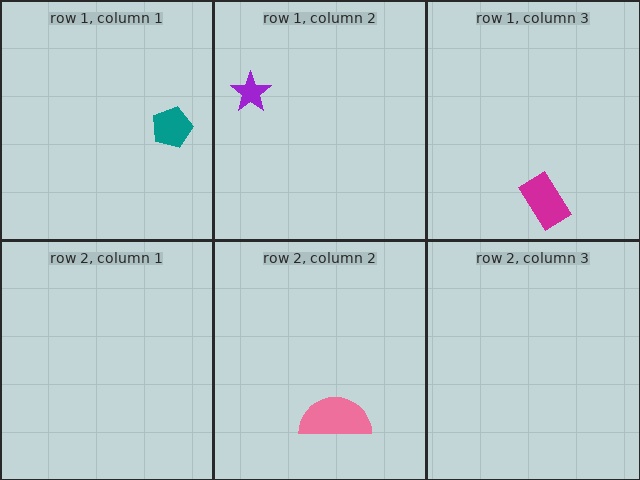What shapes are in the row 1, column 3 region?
The magenta rectangle.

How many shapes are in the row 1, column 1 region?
1.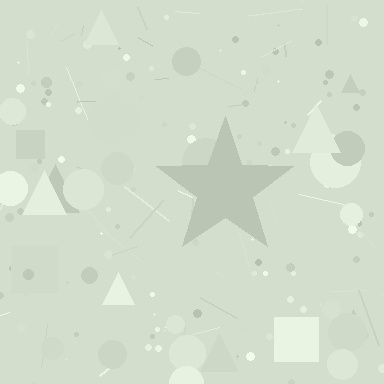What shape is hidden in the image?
A star is hidden in the image.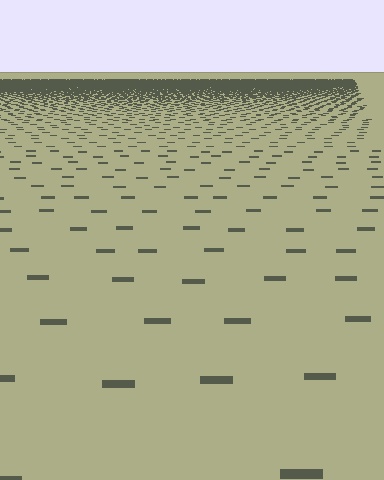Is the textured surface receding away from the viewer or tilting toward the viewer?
The surface is receding away from the viewer. Texture elements get smaller and denser toward the top.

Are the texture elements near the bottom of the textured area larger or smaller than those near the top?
Larger. Near the bottom, elements are closer to the viewer and appear at a bigger on-screen size.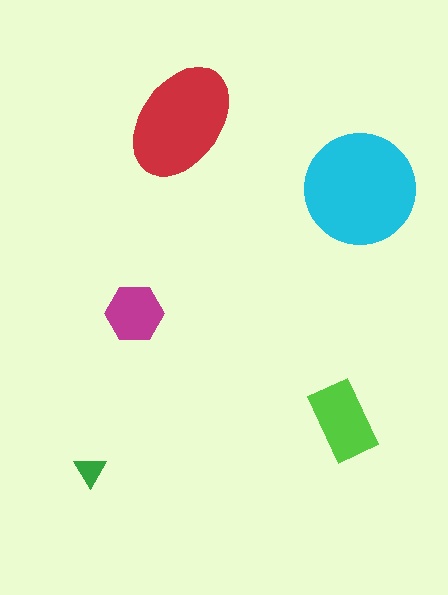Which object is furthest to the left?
The green triangle is leftmost.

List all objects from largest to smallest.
The cyan circle, the red ellipse, the lime rectangle, the magenta hexagon, the green triangle.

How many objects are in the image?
There are 5 objects in the image.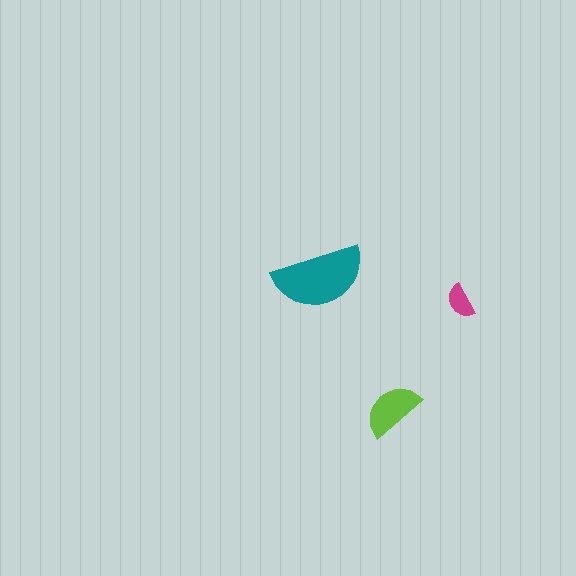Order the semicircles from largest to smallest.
the teal one, the lime one, the magenta one.